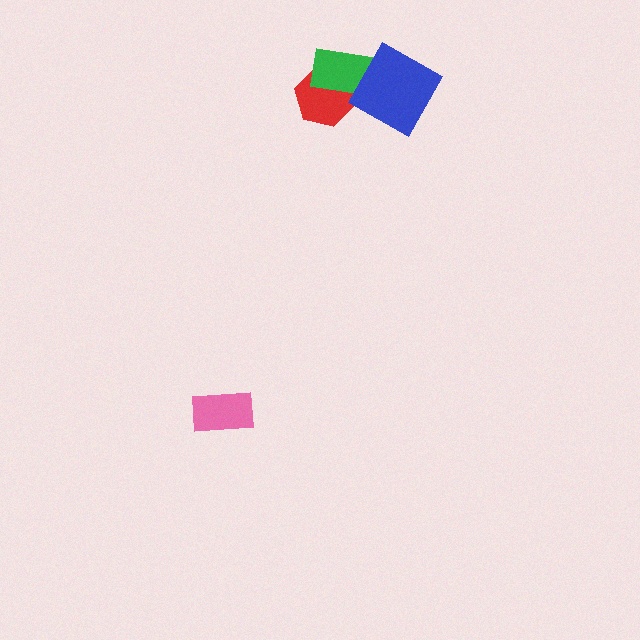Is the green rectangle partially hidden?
Yes, it is partially covered by another shape.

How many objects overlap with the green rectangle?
2 objects overlap with the green rectangle.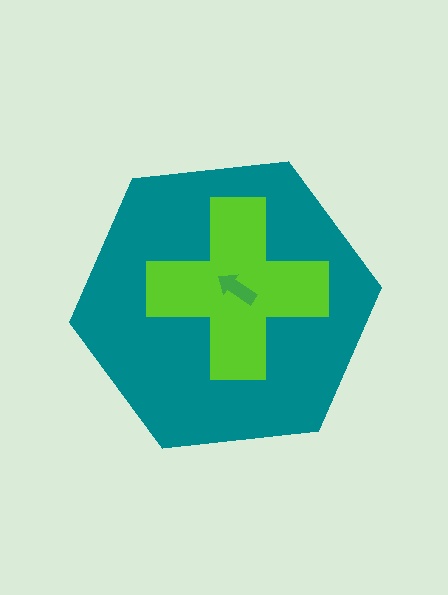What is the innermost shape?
The green arrow.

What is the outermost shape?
The teal hexagon.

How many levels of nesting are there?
3.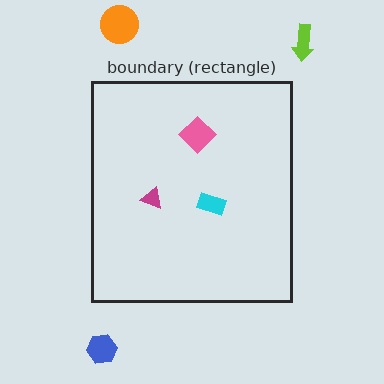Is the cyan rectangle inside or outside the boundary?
Inside.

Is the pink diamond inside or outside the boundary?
Inside.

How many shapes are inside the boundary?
3 inside, 3 outside.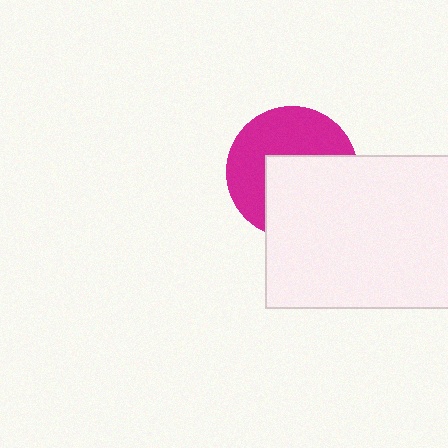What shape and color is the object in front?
The object in front is a white rectangle.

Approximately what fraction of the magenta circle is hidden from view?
Roughly 48% of the magenta circle is hidden behind the white rectangle.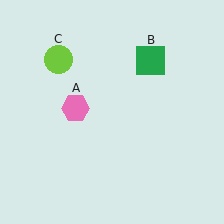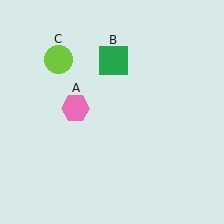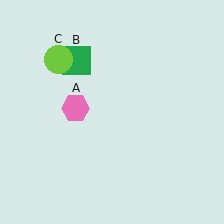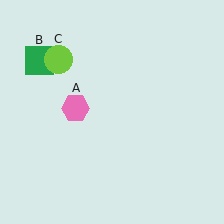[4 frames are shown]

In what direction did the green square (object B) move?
The green square (object B) moved left.